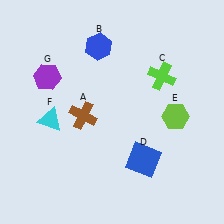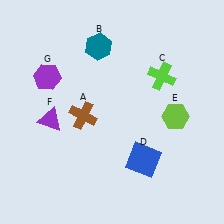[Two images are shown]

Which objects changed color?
B changed from blue to teal. F changed from cyan to purple.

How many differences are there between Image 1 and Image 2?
There are 2 differences between the two images.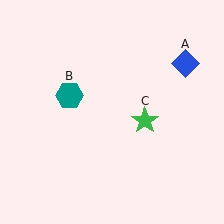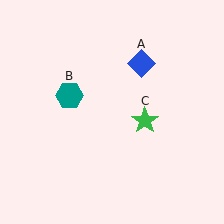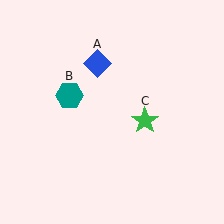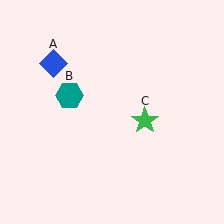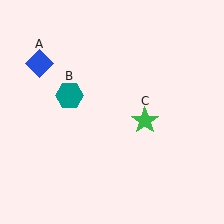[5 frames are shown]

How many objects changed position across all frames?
1 object changed position: blue diamond (object A).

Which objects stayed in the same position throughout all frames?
Teal hexagon (object B) and green star (object C) remained stationary.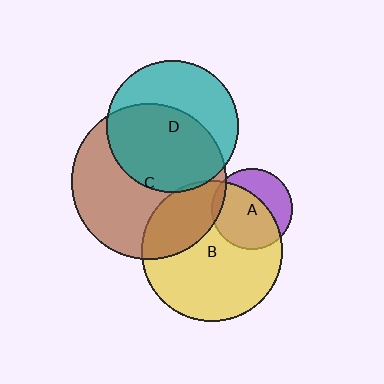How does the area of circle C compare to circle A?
Approximately 3.6 times.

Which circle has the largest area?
Circle C (brown).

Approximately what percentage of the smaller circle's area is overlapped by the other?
Approximately 5%.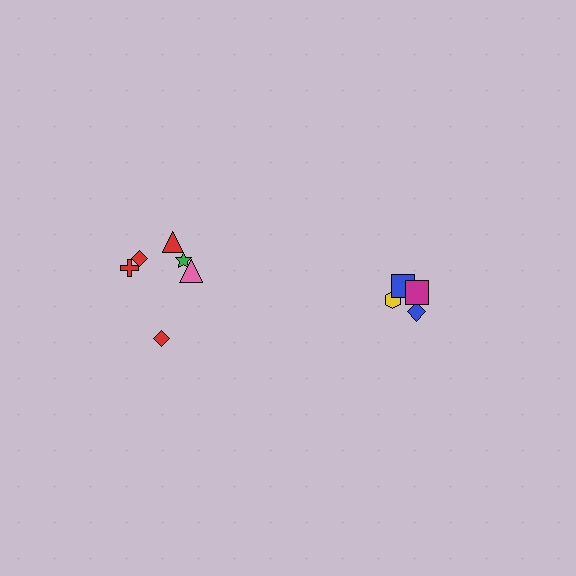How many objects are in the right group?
There are 4 objects.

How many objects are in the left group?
There are 6 objects.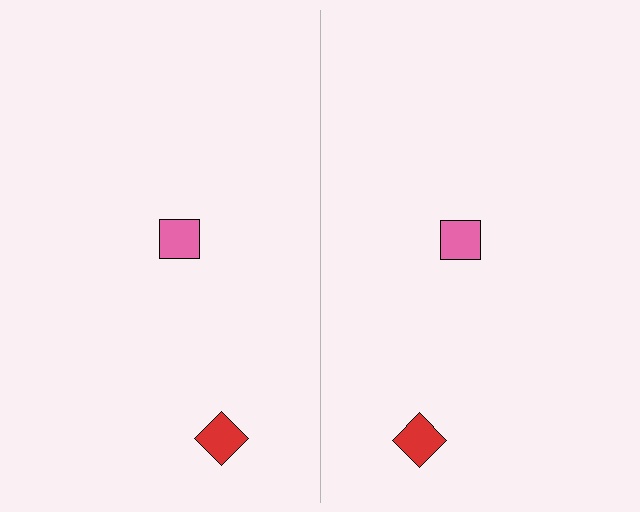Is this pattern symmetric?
Yes, this pattern has bilateral (reflection) symmetry.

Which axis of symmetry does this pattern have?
The pattern has a vertical axis of symmetry running through the center of the image.